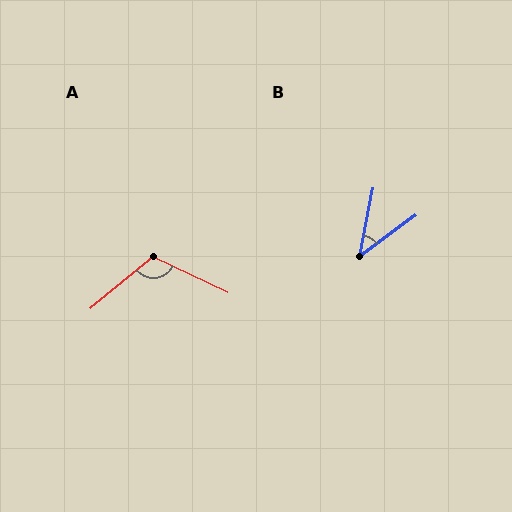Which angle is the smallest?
B, at approximately 43 degrees.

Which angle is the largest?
A, at approximately 115 degrees.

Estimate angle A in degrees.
Approximately 115 degrees.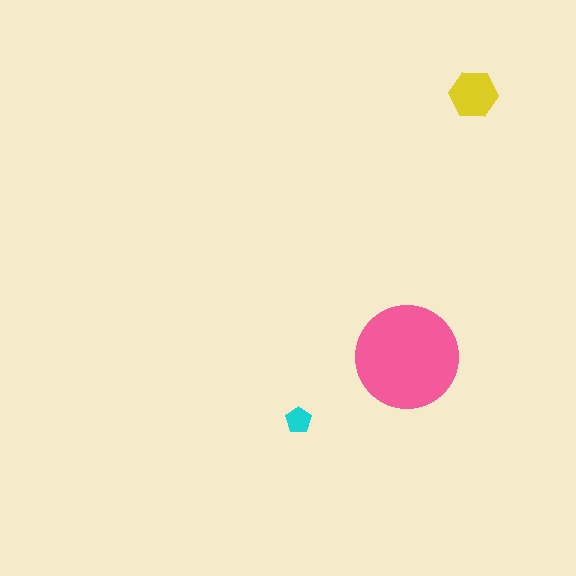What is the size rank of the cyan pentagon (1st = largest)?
3rd.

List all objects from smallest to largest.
The cyan pentagon, the yellow hexagon, the pink circle.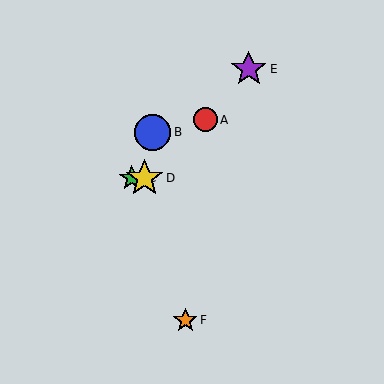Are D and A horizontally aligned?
No, D is at y≈178 and A is at y≈120.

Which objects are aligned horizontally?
Objects C, D are aligned horizontally.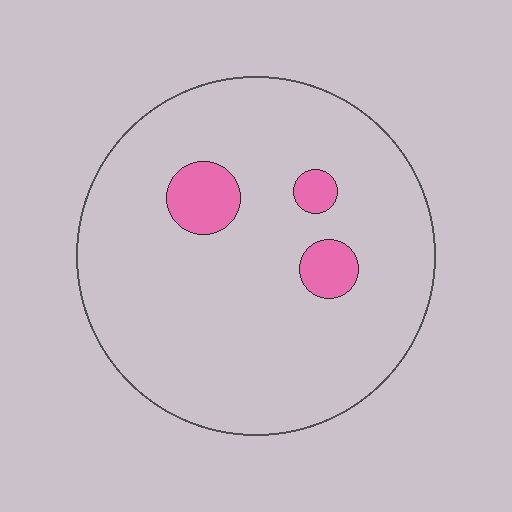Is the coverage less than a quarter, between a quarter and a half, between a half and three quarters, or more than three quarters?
Less than a quarter.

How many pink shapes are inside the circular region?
3.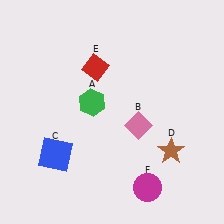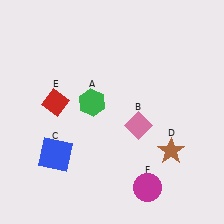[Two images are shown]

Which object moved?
The red diamond (E) moved left.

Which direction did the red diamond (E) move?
The red diamond (E) moved left.